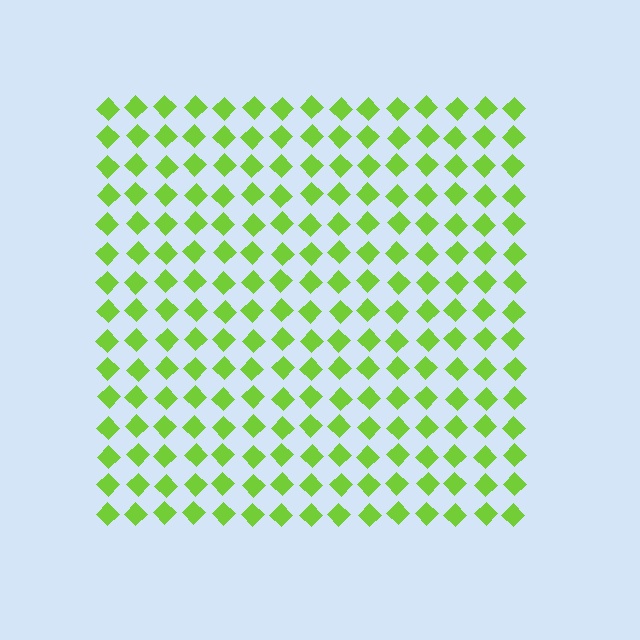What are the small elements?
The small elements are diamonds.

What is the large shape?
The large shape is a square.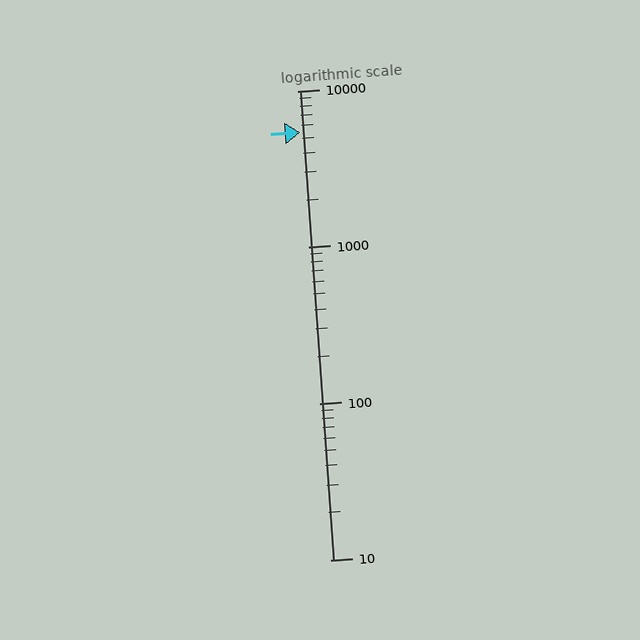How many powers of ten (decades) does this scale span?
The scale spans 3 decades, from 10 to 10000.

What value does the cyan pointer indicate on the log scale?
The pointer indicates approximately 5400.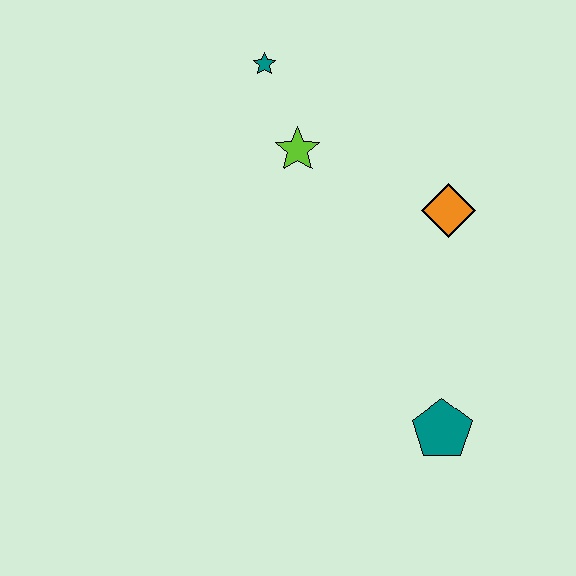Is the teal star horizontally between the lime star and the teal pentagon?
No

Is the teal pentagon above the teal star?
No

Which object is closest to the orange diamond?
The lime star is closest to the orange diamond.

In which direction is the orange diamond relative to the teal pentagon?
The orange diamond is above the teal pentagon.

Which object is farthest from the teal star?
The teal pentagon is farthest from the teal star.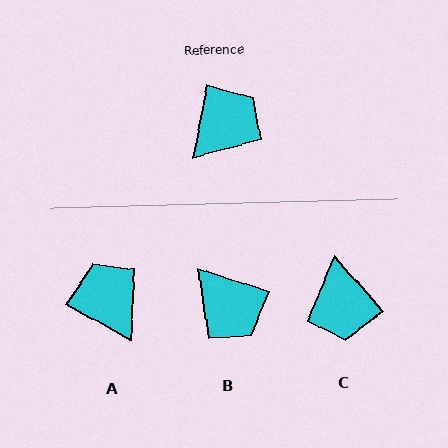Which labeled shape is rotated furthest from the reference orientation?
C, about 127 degrees away.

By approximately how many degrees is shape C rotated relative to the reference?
Approximately 127 degrees clockwise.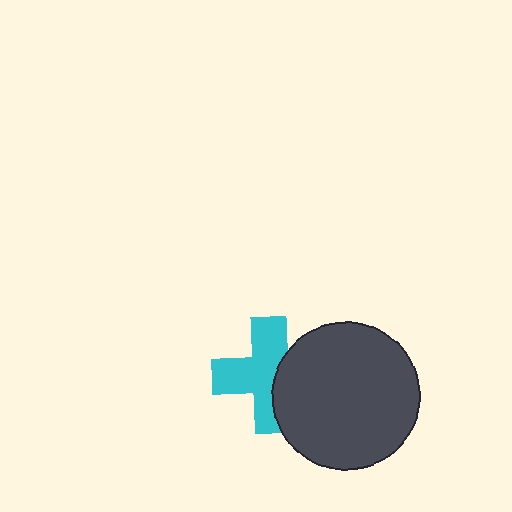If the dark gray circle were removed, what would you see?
You would see the complete cyan cross.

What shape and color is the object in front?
The object in front is a dark gray circle.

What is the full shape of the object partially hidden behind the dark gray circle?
The partially hidden object is a cyan cross.